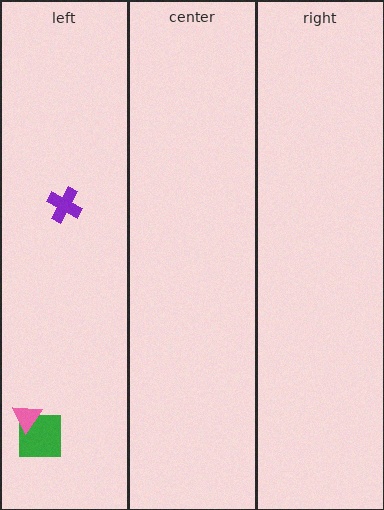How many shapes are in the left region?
3.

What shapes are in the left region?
The purple cross, the green square, the pink triangle.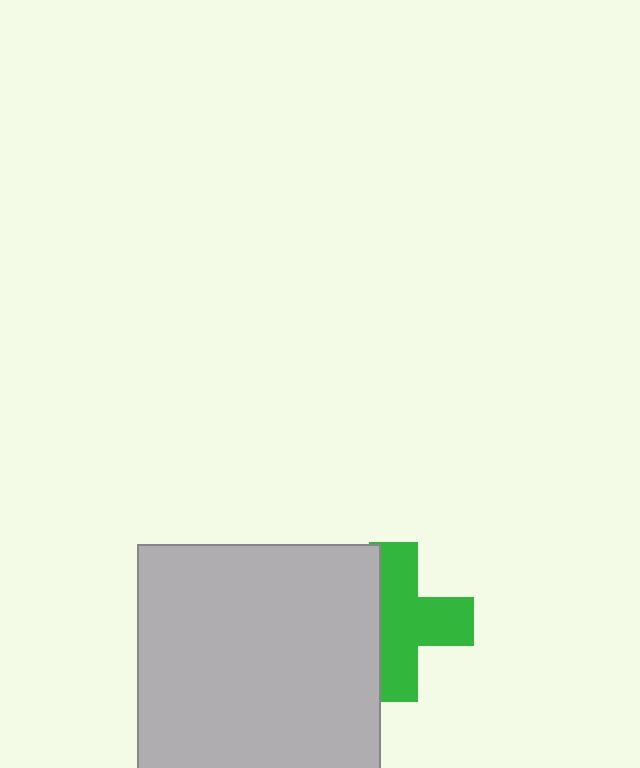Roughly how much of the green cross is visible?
About half of it is visible (roughly 65%).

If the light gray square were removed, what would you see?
You would see the complete green cross.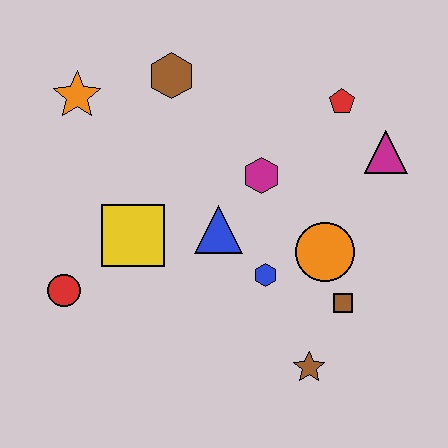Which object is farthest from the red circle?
The magenta triangle is farthest from the red circle.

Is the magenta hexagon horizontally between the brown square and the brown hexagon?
Yes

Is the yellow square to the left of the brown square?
Yes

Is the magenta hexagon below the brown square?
No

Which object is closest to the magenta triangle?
The red pentagon is closest to the magenta triangle.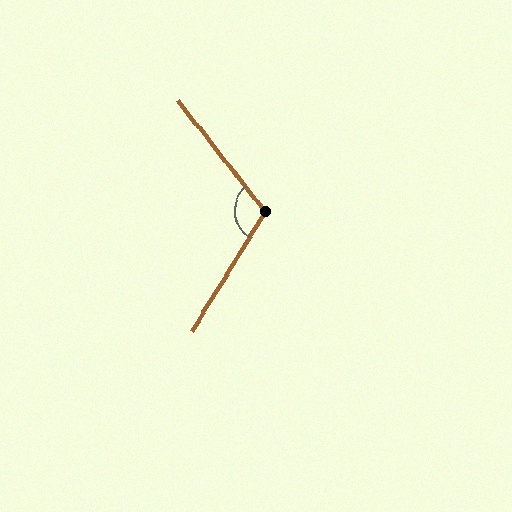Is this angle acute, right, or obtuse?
It is obtuse.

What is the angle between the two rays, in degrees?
Approximately 110 degrees.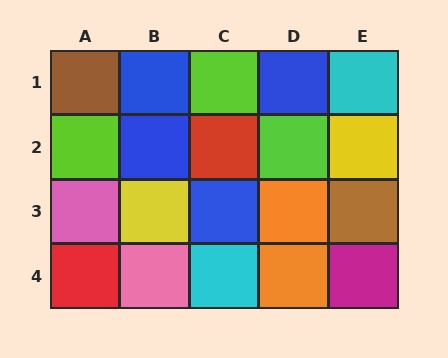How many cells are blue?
4 cells are blue.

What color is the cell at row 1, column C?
Lime.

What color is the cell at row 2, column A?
Lime.